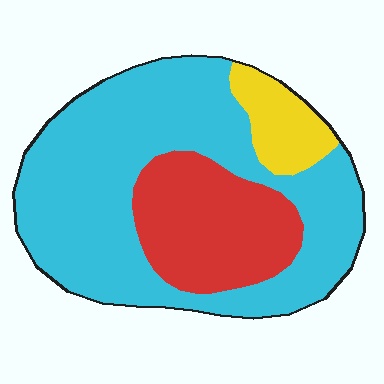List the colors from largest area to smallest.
From largest to smallest: cyan, red, yellow.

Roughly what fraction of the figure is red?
Red covers 25% of the figure.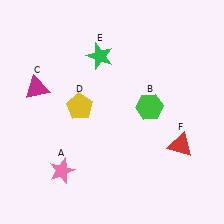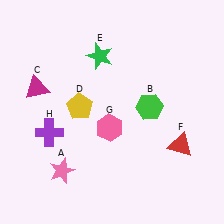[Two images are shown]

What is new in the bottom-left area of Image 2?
A purple cross (H) was added in the bottom-left area of Image 2.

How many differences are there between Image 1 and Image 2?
There are 2 differences between the two images.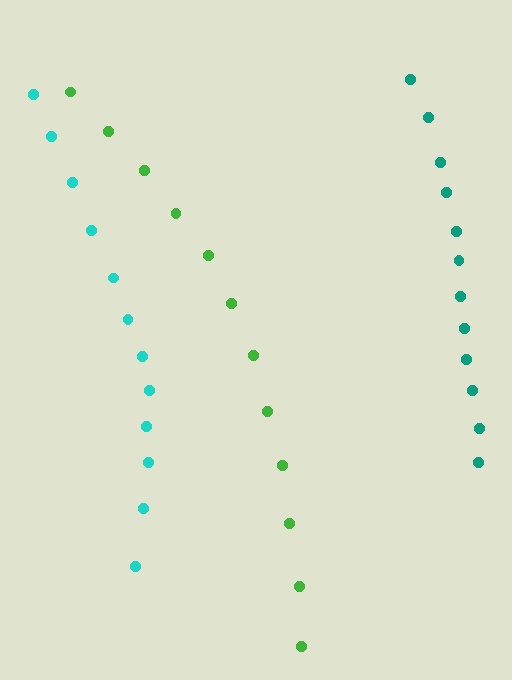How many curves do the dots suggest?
There are 3 distinct paths.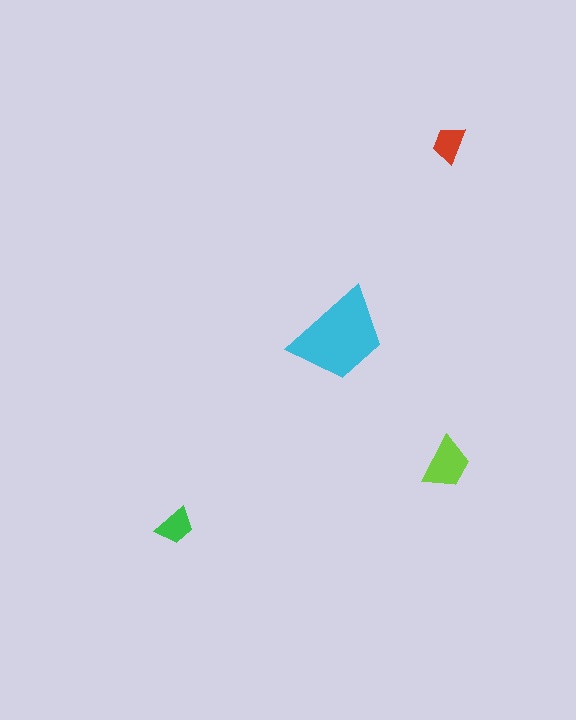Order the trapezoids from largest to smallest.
the cyan one, the lime one, the green one, the red one.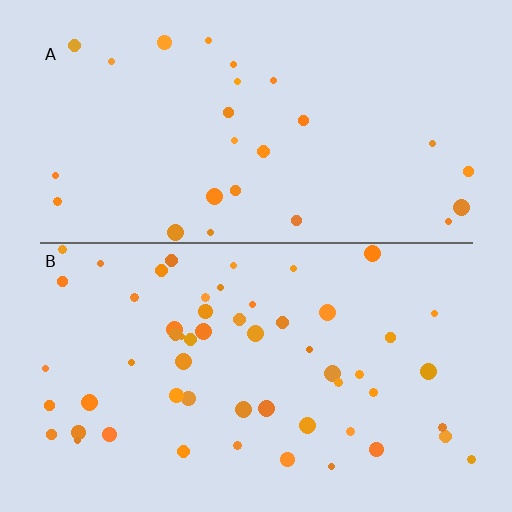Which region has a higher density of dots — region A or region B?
B (the bottom).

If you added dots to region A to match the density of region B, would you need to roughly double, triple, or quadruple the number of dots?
Approximately double.